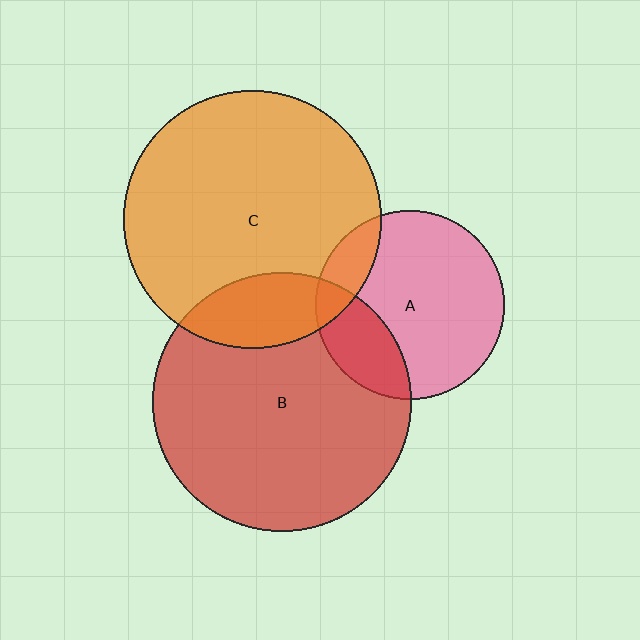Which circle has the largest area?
Circle B (red).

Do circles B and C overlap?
Yes.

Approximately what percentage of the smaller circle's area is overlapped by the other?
Approximately 20%.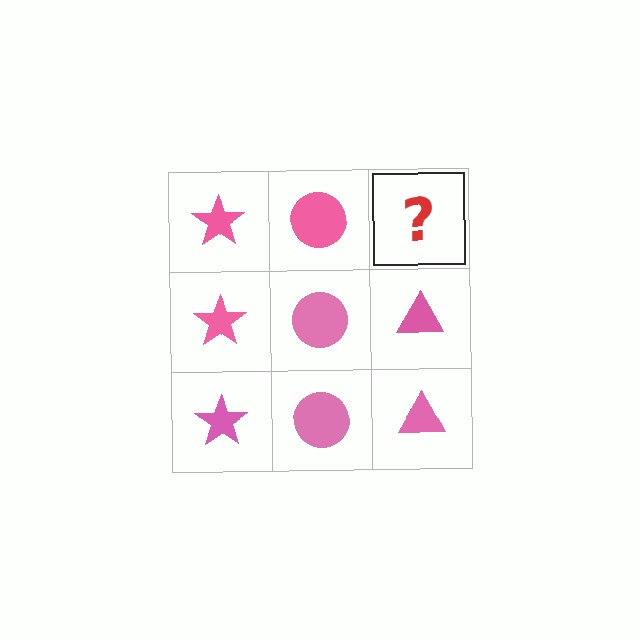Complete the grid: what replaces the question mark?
The question mark should be replaced with a pink triangle.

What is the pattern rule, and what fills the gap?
The rule is that each column has a consistent shape. The gap should be filled with a pink triangle.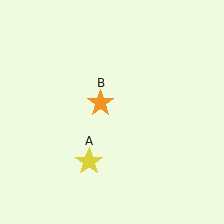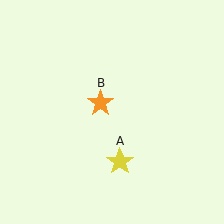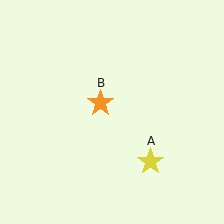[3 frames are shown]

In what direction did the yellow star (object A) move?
The yellow star (object A) moved right.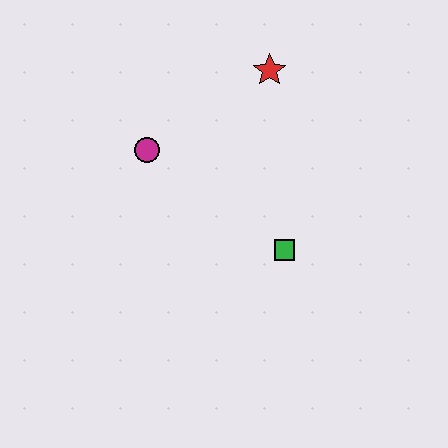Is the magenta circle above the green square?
Yes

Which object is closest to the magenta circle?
The red star is closest to the magenta circle.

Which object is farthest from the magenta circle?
The green square is farthest from the magenta circle.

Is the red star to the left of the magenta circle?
No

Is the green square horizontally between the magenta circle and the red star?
No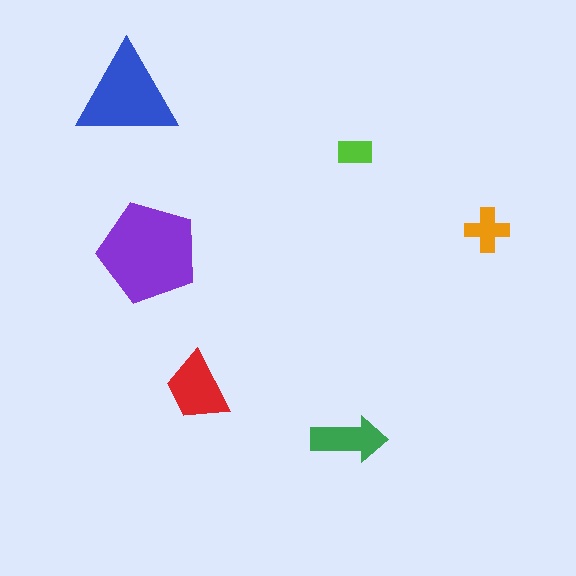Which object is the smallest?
The lime rectangle.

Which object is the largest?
The purple pentagon.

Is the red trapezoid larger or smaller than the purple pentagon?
Smaller.